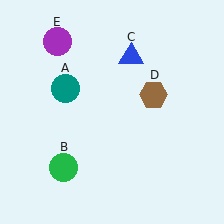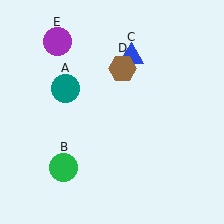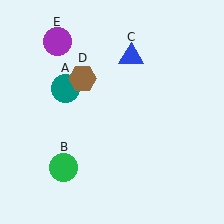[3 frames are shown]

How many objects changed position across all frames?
1 object changed position: brown hexagon (object D).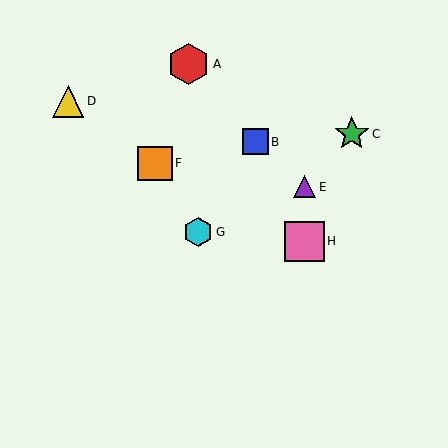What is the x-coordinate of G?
Object G is at x≈198.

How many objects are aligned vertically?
2 objects (E, H) are aligned vertically.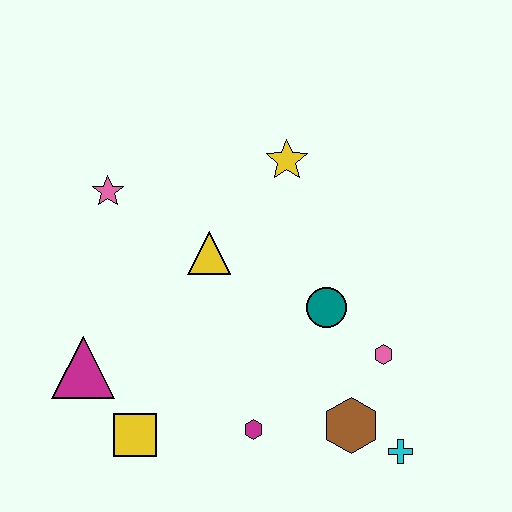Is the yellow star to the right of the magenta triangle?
Yes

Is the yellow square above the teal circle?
No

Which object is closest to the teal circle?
The pink hexagon is closest to the teal circle.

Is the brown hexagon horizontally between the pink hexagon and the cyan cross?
No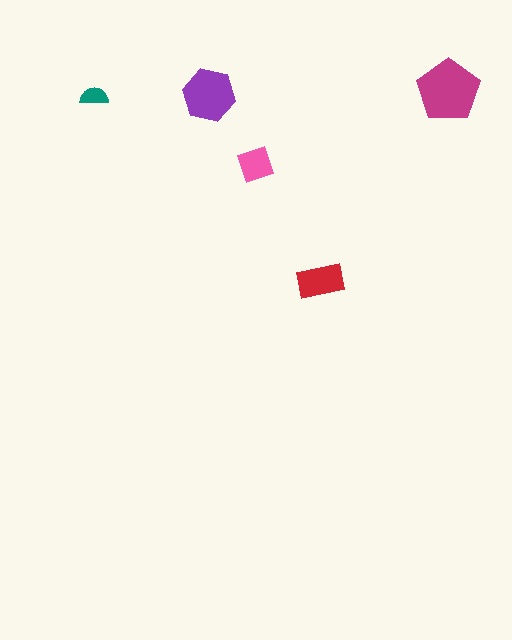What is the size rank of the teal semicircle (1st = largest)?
5th.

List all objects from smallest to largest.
The teal semicircle, the pink square, the red rectangle, the purple hexagon, the magenta pentagon.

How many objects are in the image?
There are 5 objects in the image.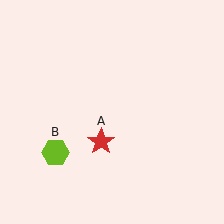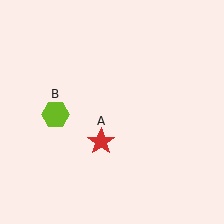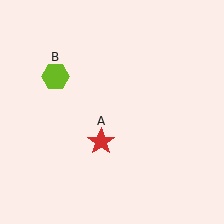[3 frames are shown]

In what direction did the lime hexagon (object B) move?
The lime hexagon (object B) moved up.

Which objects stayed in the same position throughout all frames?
Red star (object A) remained stationary.